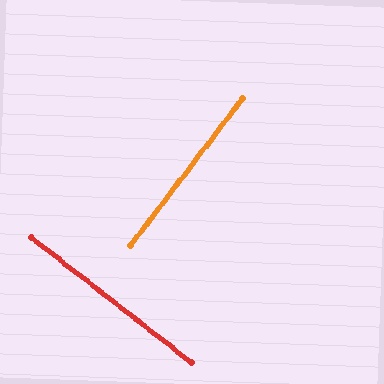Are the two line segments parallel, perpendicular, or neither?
Perpendicular — they meet at approximately 89°.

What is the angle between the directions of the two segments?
Approximately 89 degrees.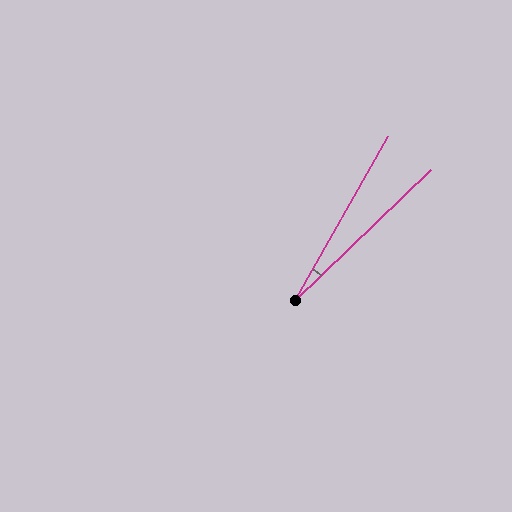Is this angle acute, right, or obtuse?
It is acute.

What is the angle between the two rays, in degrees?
Approximately 17 degrees.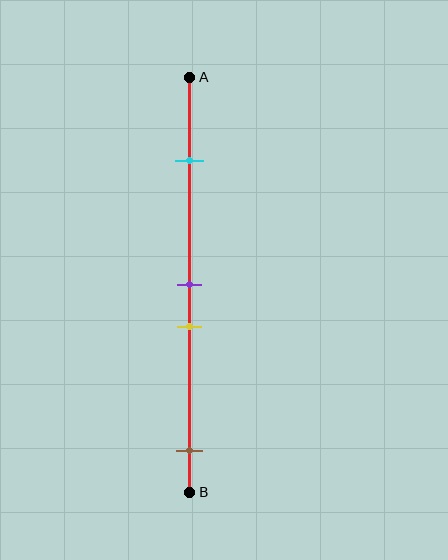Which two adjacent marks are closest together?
The purple and yellow marks are the closest adjacent pair.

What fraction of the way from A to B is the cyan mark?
The cyan mark is approximately 20% (0.2) of the way from A to B.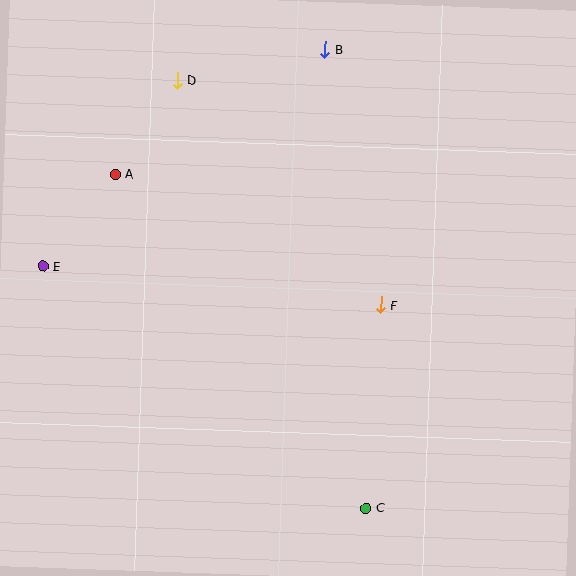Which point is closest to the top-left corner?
Point D is closest to the top-left corner.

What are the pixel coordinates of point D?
Point D is at (177, 80).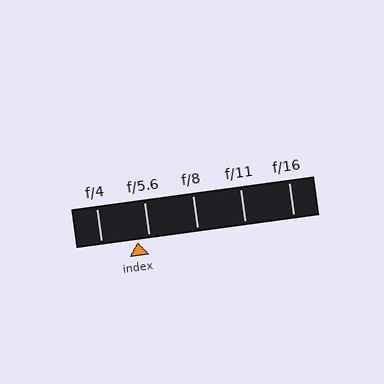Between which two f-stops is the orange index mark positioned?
The index mark is between f/4 and f/5.6.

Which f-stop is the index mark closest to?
The index mark is closest to f/5.6.